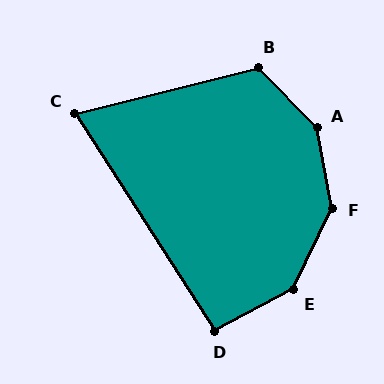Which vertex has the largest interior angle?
A, at approximately 146 degrees.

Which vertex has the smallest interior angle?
C, at approximately 71 degrees.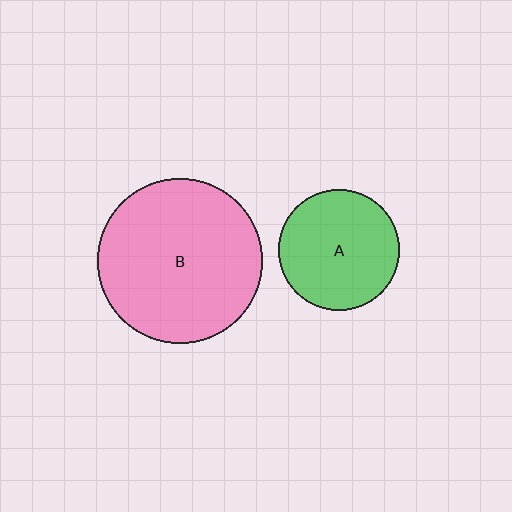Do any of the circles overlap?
No, none of the circles overlap.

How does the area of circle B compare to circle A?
Approximately 1.8 times.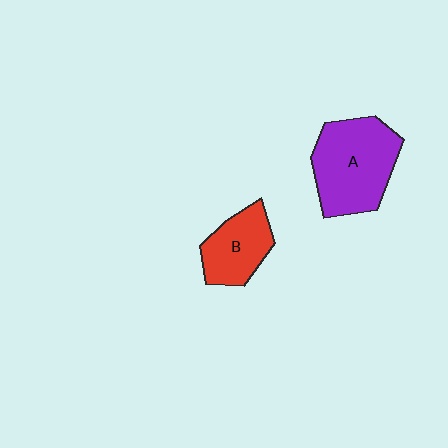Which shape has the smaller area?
Shape B (red).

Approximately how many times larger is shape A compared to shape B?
Approximately 1.6 times.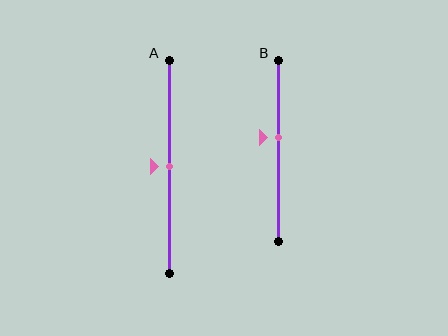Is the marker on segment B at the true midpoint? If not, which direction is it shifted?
No, the marker on segment B is shifted upward by about 7% of the segment length.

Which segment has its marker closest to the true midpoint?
Segment A has its marker closest to the true midpoint.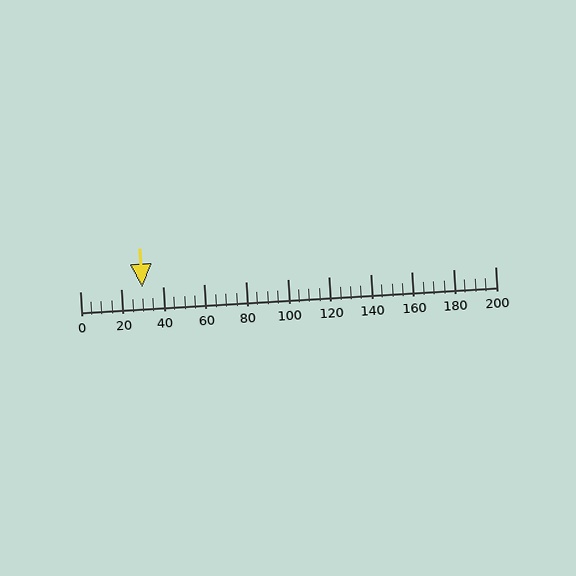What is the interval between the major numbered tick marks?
The major tick marks are spaced 20 units apart.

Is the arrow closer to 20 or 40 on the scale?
The arrow is closer to 40.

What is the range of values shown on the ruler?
The ruler shows values from 0 to 200.